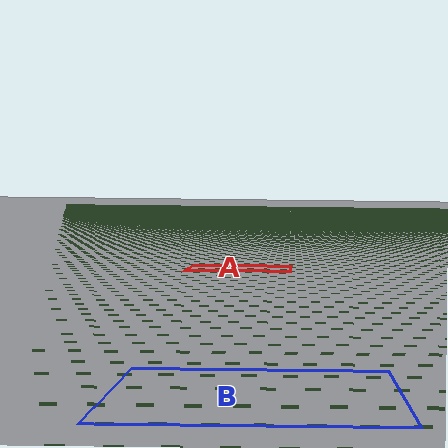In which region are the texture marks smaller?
The texture marks are smaller in region A, because it is farther away.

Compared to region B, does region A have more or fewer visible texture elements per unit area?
Region A has more texture elements per unit area — they are packed more densely because it is farther away.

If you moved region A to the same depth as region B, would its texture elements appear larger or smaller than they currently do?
They would appear larger. At a closer depth, the same texture elements are projected at a bigger on-screen size.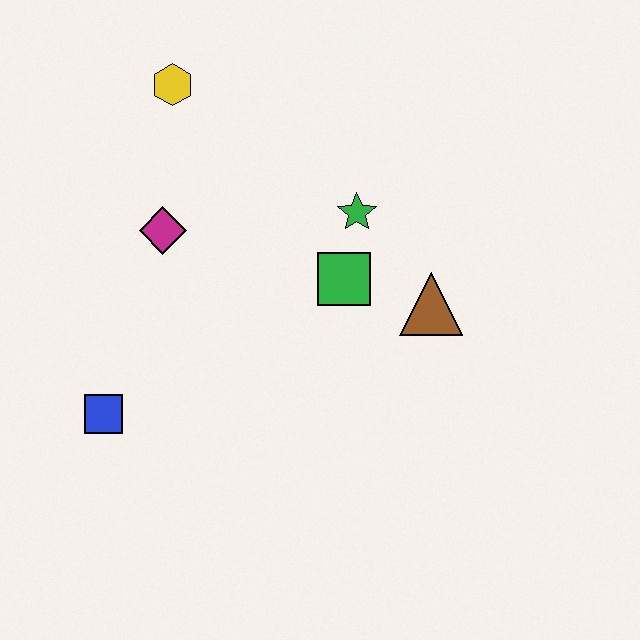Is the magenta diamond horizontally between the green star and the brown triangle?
No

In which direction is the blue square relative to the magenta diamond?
The blue square is below the magenta diamond.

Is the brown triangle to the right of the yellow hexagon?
Yes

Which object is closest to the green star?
The green square is closest to the green star.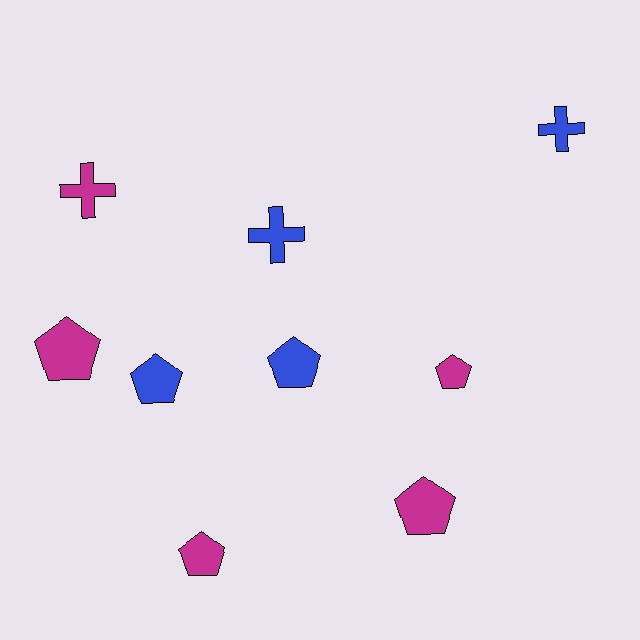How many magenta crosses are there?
There is 1 magenta cross.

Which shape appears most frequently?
Pentagon, with 6 objects.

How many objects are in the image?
There are 9 objects.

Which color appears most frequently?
Magenta, with 5 objects.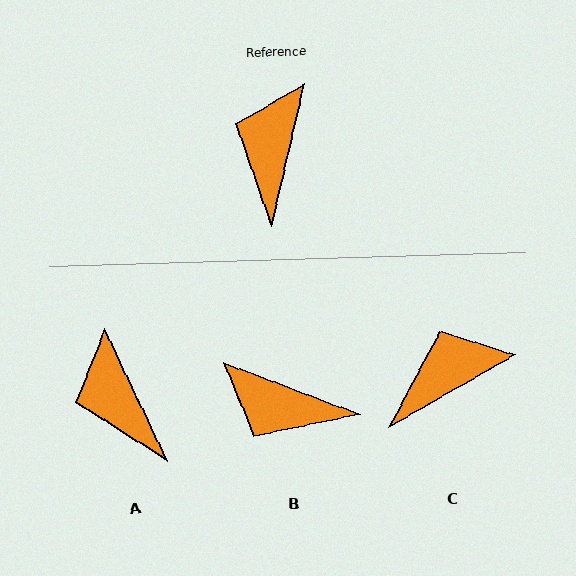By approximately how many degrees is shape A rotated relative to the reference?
Approximately 38 degrees counter-clockwise.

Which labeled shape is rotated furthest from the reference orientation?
B, about 82 degrees away.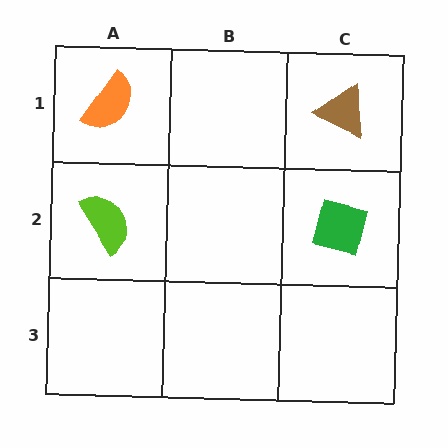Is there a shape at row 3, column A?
No, that cell is empty.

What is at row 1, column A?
An orange semicircle.